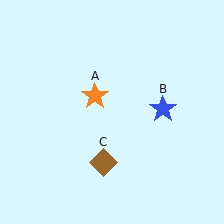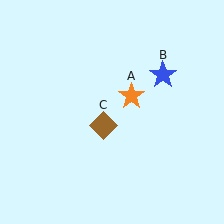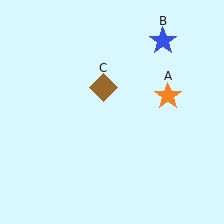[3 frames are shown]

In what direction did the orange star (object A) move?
The orange star (object A) moved right.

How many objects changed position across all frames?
3 objects changed position: orange star (object A), blue star (object B), brown diamond (object C).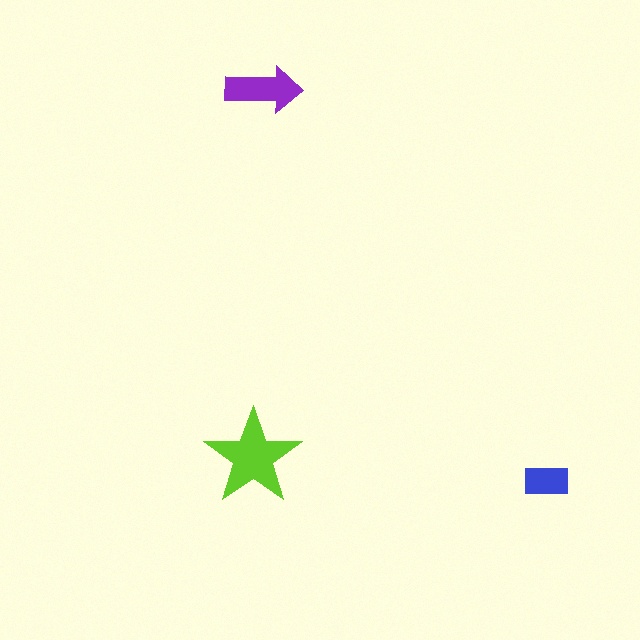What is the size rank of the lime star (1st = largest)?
1st.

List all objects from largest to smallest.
The lime star, the purple arrow, the blue rectangle.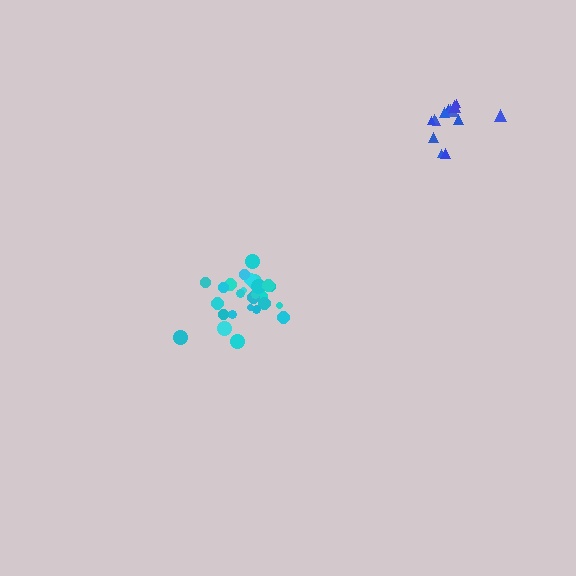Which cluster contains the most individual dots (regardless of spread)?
Cyan (26).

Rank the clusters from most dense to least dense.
cyan, blue.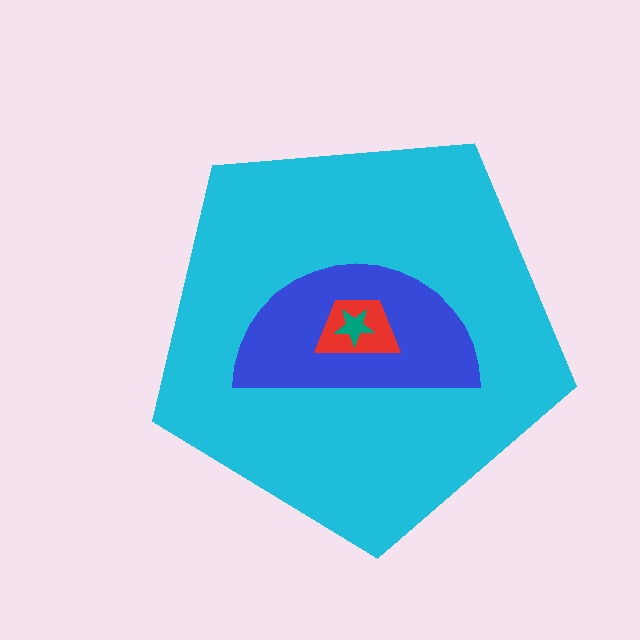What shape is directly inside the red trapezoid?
The teal star.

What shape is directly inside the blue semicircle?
The red trapezoid.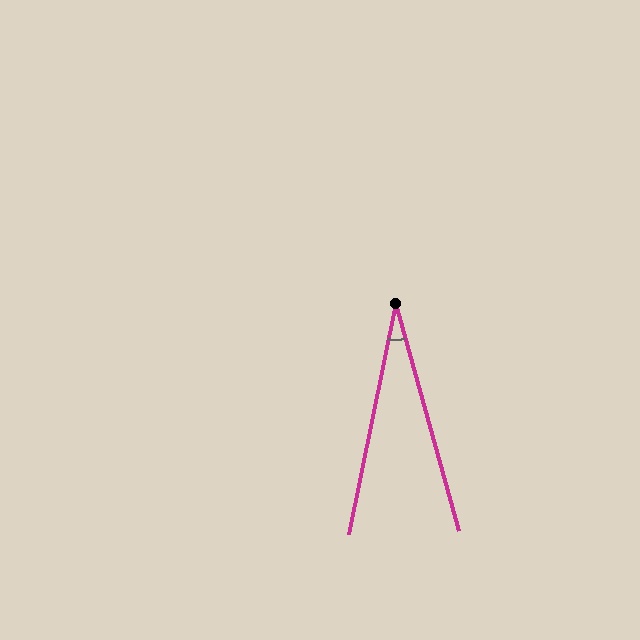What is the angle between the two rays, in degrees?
Approximately 27 degrees.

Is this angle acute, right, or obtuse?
It is acute.